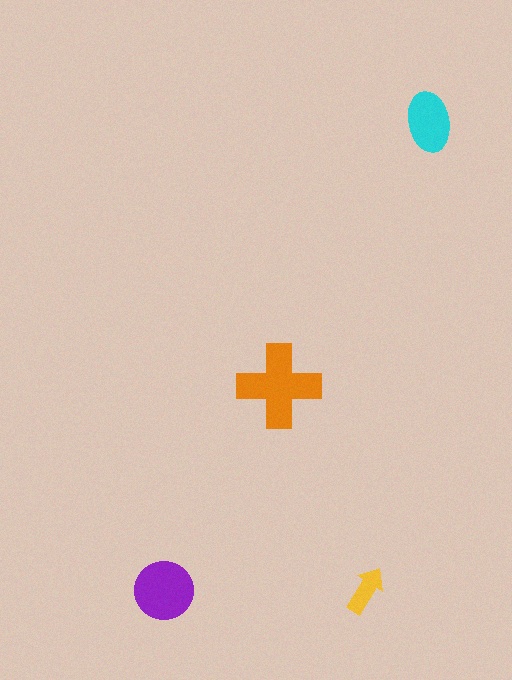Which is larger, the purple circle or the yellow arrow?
The purple circle.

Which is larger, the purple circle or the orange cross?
The orange cross.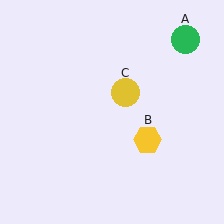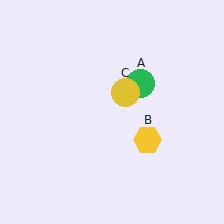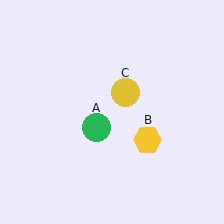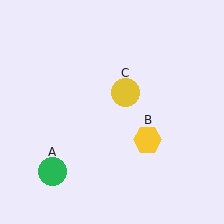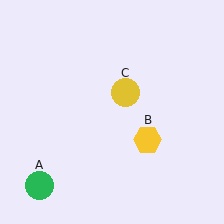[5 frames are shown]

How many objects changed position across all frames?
1 object changed position: green circle (object A).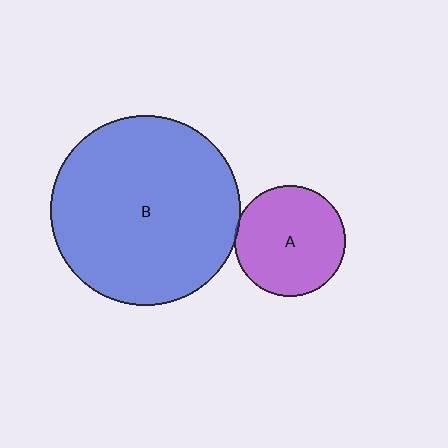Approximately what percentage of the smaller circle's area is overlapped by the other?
Approximately 5%.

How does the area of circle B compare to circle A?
Approximately 2.9 times.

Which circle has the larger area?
Circle B (blue).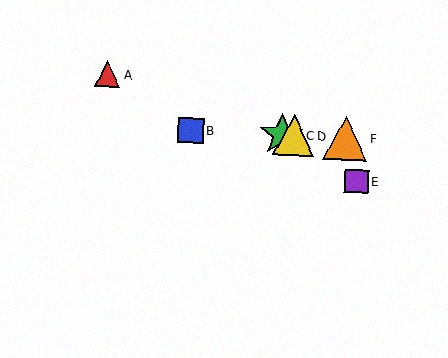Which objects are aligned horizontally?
Objects B, C, D, F are aligned horizontally.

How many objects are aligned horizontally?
4 objects (B, C, D, F) are aligned horizontally.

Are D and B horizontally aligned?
Yes, both are at y≈135.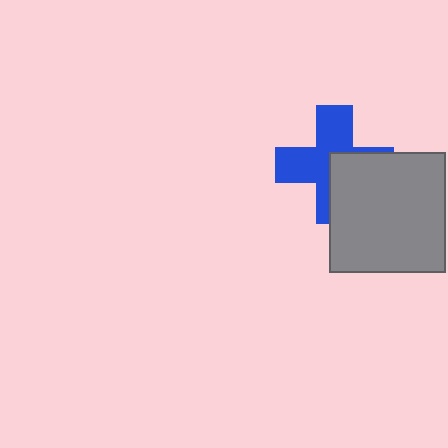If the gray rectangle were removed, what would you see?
You would see the complete blue cross.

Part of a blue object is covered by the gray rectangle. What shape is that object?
It is a cross.